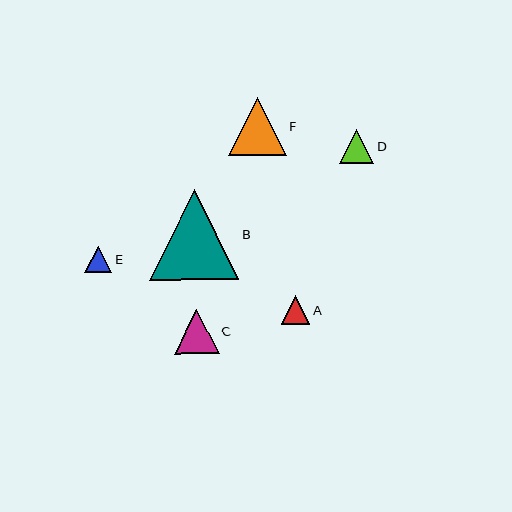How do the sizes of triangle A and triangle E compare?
Triangle A and triangle E are approximately the same size.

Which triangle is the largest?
Triangle B is the largest with a size of approximately 89 pixels.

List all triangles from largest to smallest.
From largest to smallest: B, F, C, D, A, E.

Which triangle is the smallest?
Triangle E is the smallest with a size of approximately 27 pixels.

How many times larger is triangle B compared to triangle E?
Triangle B is approximately 3.3 times the size of triangle E.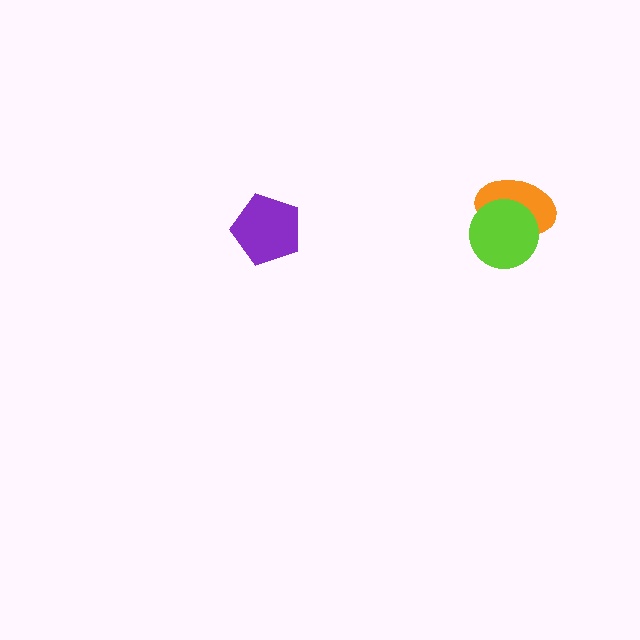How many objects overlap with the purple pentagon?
0 objects overlap with the purple pentagon.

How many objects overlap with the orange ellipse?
1 object overlaps with the orange ellipse.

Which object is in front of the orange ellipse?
The lime circle is in front of the orange ellipse.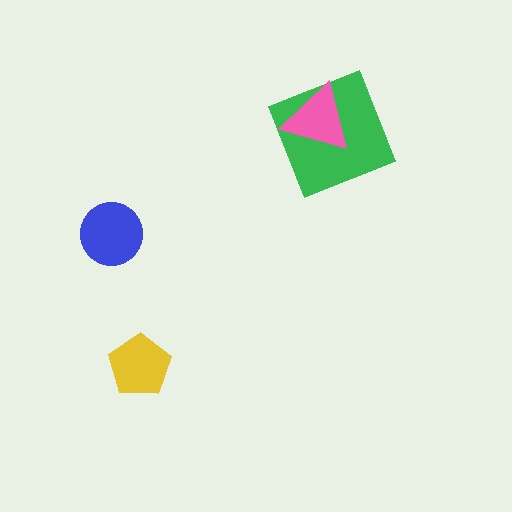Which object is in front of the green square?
The pink triangle is in front of the green square.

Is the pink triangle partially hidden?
No, no other shape covers it.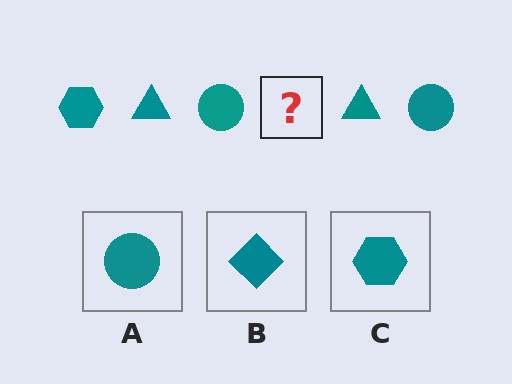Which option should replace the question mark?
Option C.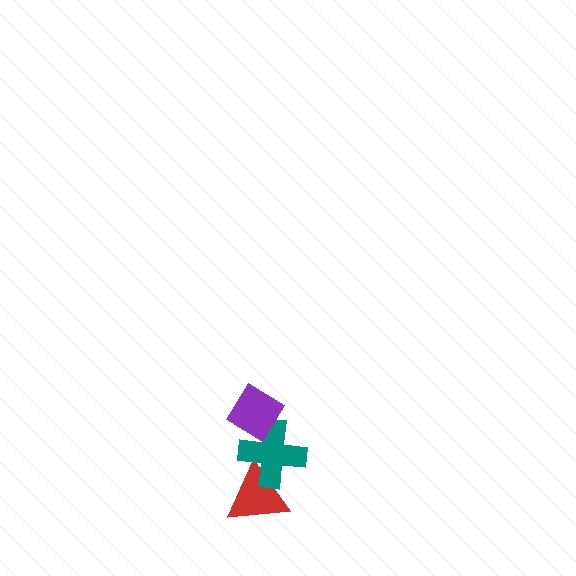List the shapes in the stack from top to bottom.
From top to bottom: the purple diamond, the teal cross, the red triangle.